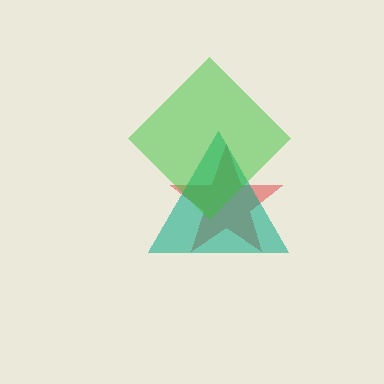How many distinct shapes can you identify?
There are 3 distinct shapes: a red star, a teal triangle, a green diamond.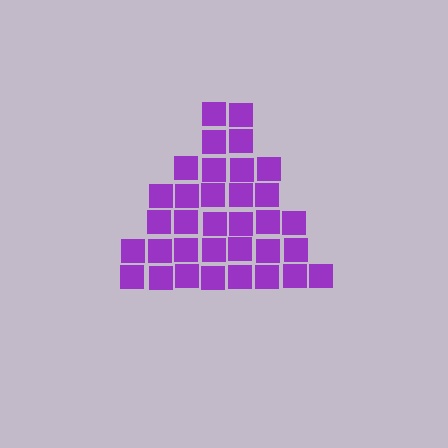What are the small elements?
The small elements are squares.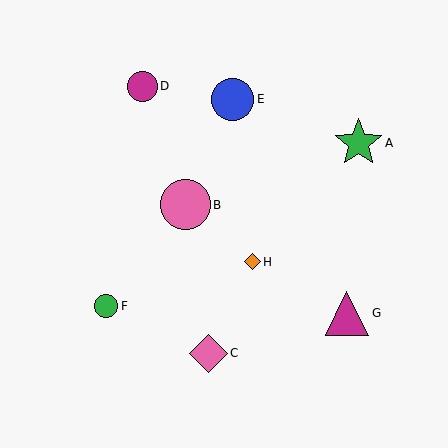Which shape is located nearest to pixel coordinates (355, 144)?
The green star (labeled A) at (358, 143) is nearest to that location.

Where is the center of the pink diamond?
The center of the pink diamond is at (208, 353).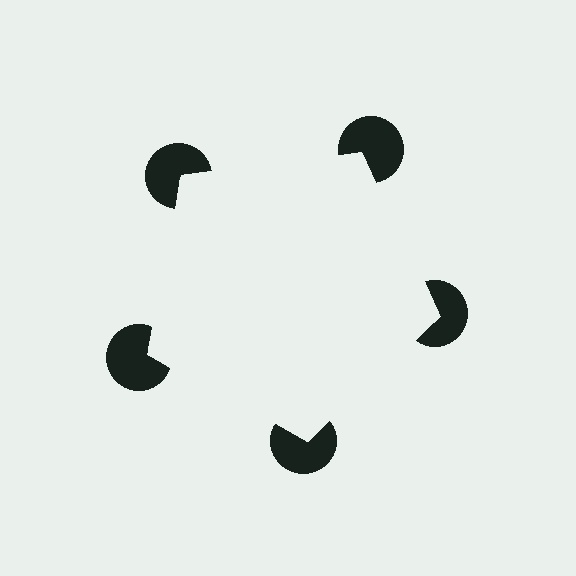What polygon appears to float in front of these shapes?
An illusory pentagon — its edges are inferred from the aligned wedge cuts in the pac-man discs, not physically drawn.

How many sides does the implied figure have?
5 sides.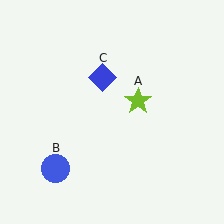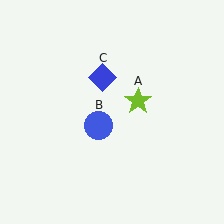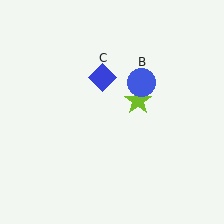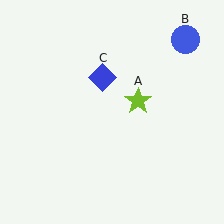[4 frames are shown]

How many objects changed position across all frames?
1 object changed position: blue circle (object B).